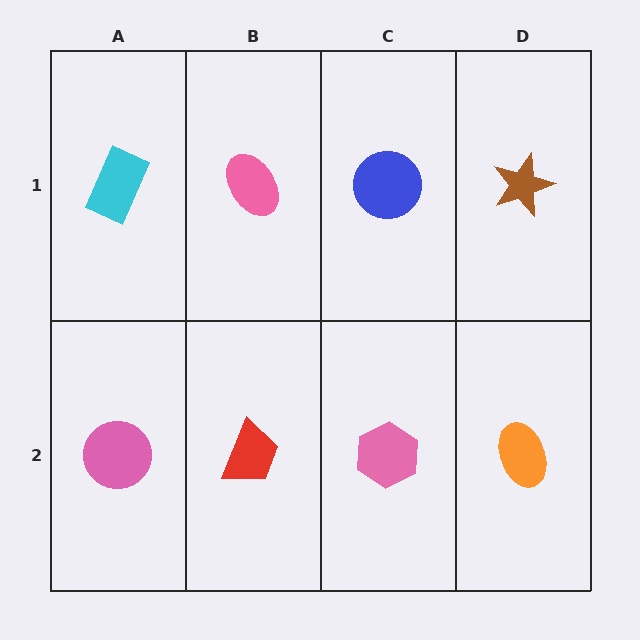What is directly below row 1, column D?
An orange ellipse.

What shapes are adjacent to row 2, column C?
A blue circle (row 1, column C), a red trapezoid (row 2, column B), an orange ellipse (row 2, column D).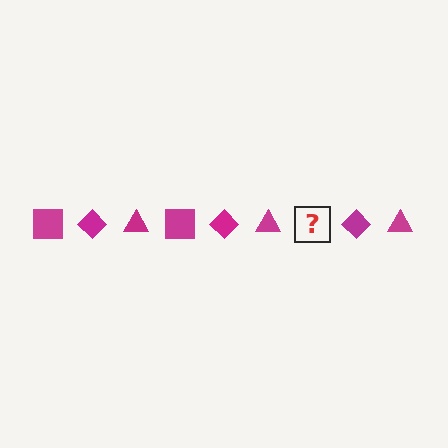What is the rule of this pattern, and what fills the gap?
The rule is that the pattern cycles through square, diamond, triangle shapes in magenta. The gap should be filled with a magenta square.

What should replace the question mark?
The question mark should be replaced with a magenta square.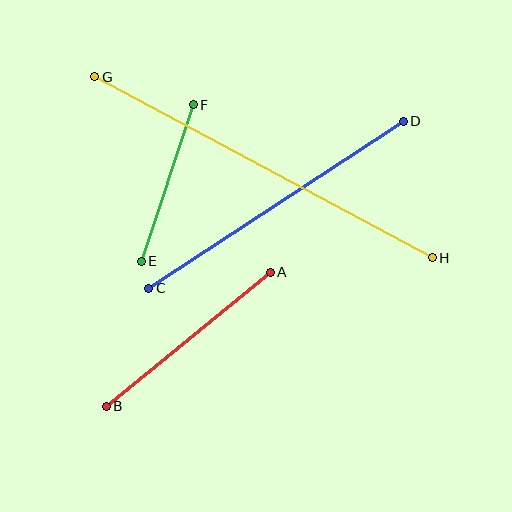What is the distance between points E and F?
The distance is approximately 165 pixels.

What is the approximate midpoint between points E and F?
The midpoint is at approximately (167, 183) pixels.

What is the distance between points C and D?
The distance is approximately 305 pixels.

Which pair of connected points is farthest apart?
Points G and H are farthest apart.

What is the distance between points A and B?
The distance is approximately 212 pixels.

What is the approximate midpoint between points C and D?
The midpoint is at approximately (276, 205) pixels.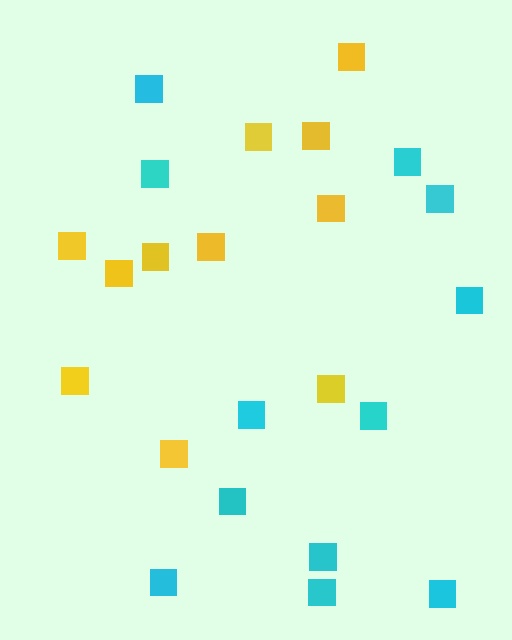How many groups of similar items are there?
There are 2 groups: one group of yellow squares (11) and one group of cyan squares (12).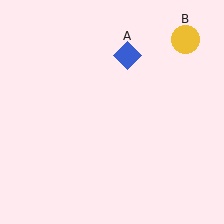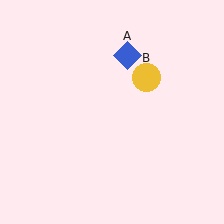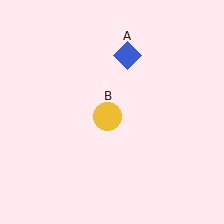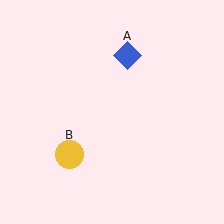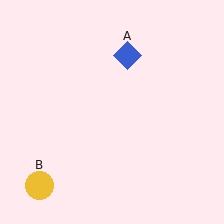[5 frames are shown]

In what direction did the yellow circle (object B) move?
The yellow circle (object B) moved down and to the left.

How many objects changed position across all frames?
1 object changed position: yellow circle (object B).